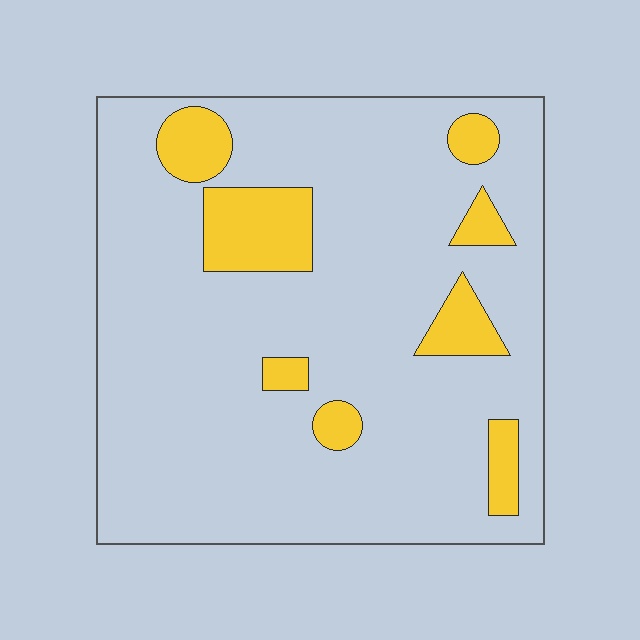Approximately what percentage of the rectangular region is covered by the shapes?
Approximately 15%.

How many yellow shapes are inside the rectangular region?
8.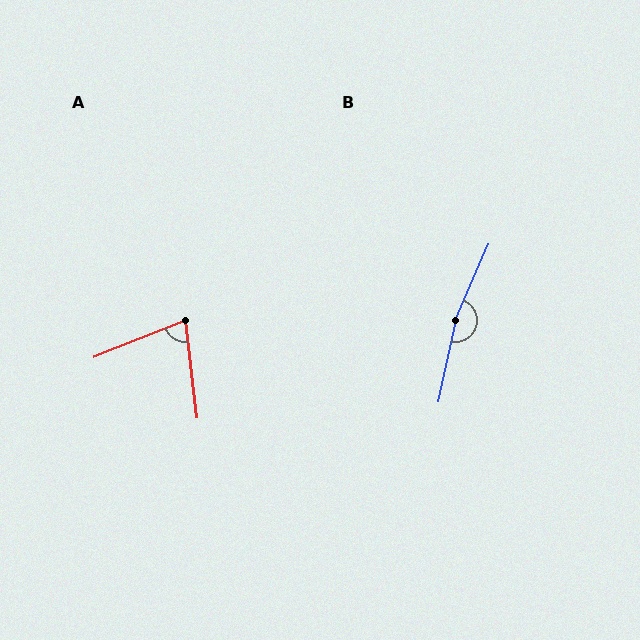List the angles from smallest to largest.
A (75°), B (168°).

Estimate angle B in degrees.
Approximately 168 degrees.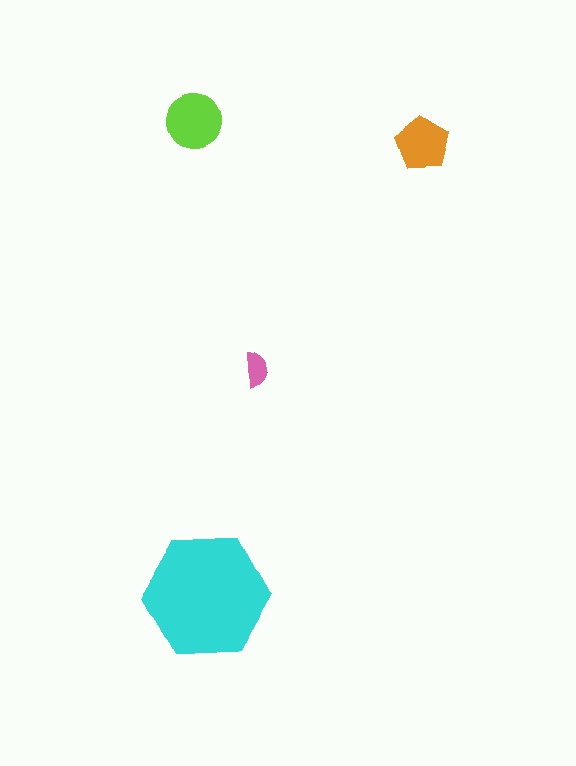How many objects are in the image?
There are 4 objects in the image.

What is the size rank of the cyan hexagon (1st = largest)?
1st.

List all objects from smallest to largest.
The pink semicircle, the orange pentagon, the lime circle, the cyan hexagon.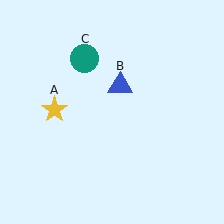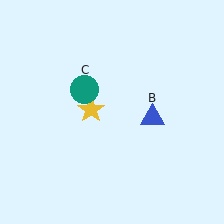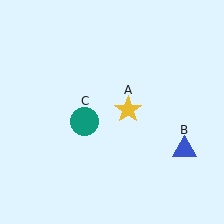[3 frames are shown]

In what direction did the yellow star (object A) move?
The yellow star (object A) moved right.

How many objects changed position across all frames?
3 objects changed position: yellow star (object A), blue triangle (object B), teal circle (object C).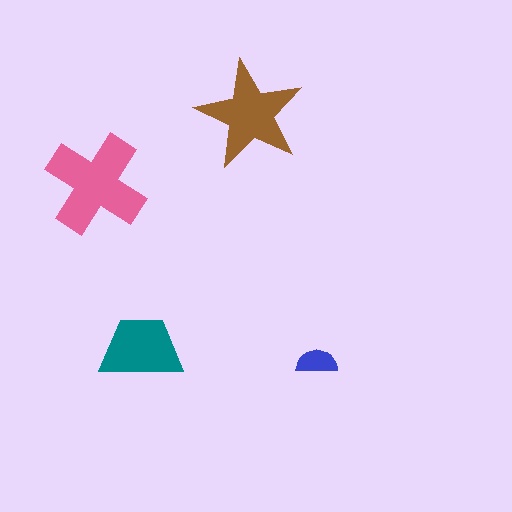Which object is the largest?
The pink cross.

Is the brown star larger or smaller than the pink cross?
Smaller.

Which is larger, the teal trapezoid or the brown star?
The brown star.